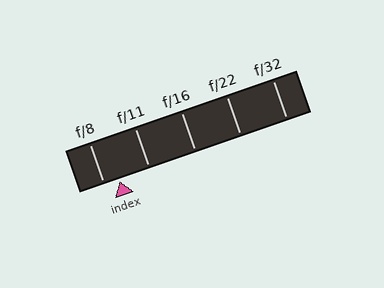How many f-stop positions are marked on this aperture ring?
There are 5 f-stop positions marked.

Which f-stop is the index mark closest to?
The index mark is closest to f/8.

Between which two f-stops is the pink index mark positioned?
The index mark is between f/8 and f/11.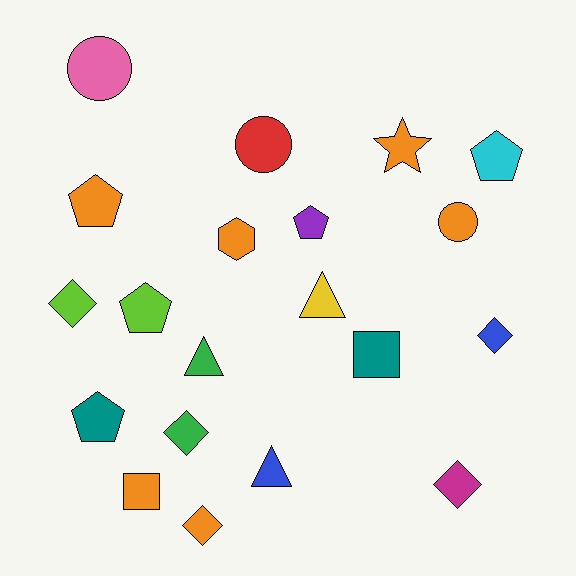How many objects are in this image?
There are 20 objects.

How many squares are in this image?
There are 2 squares.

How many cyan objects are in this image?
There is 1 cyan object.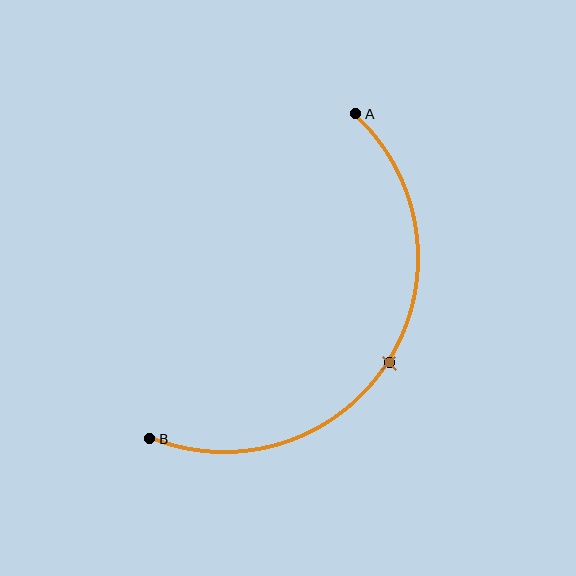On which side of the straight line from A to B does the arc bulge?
The arc bulges to the right of the straight line connecting A and B.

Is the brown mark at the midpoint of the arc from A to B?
Yes. The brown mark lies on the arc at equal arc-length from both A and B — it is the arc midpoint.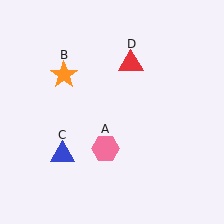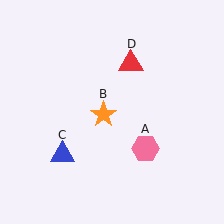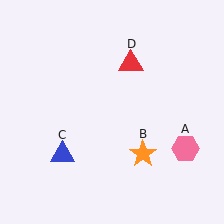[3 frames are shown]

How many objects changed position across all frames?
2 objects changed position: pink hexagon (object A), orange star (object B).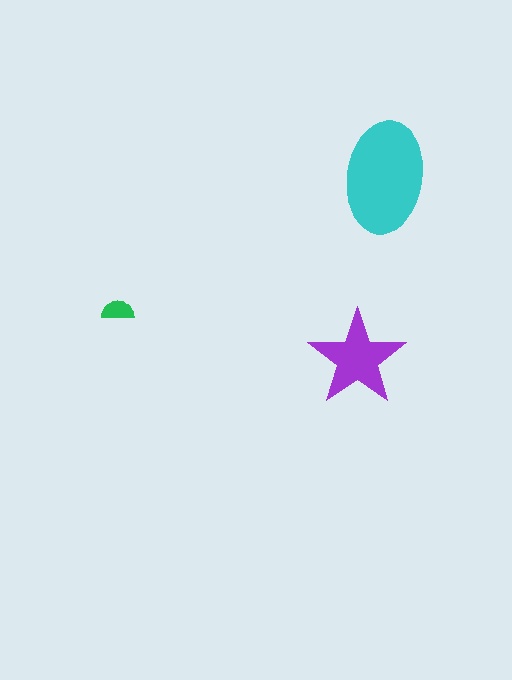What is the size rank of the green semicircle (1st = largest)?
3rd.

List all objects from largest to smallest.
The cyan ellipse, the purple star, the green semicircle.